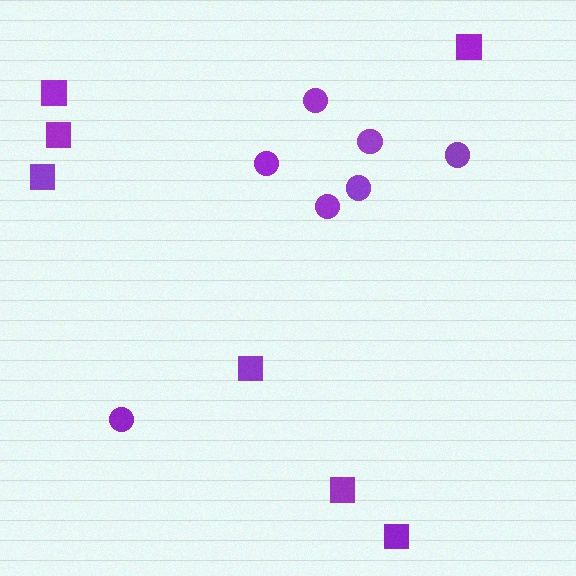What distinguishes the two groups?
There are 2 groups: one group of circles (7) and one group of squares (7).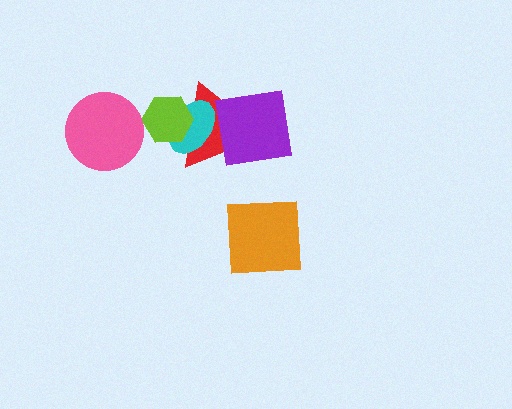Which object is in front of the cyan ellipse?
The lime hexagon is in front of the cyan ellipse.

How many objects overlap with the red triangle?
3 objects overlap with the red triangle.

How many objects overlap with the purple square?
1 object overlaps with the purple square.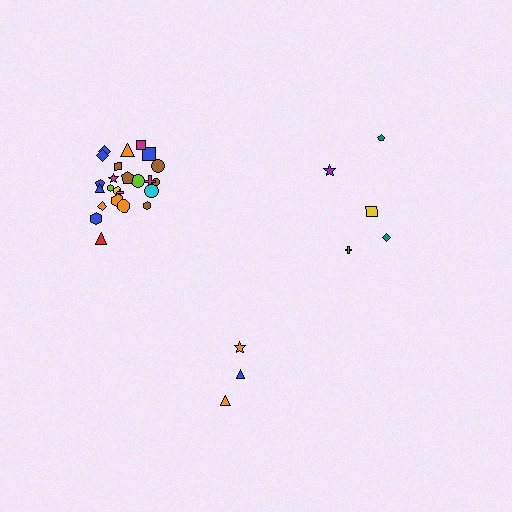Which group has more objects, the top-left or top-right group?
The top-left group.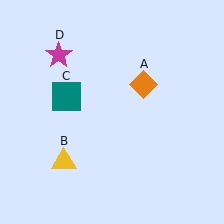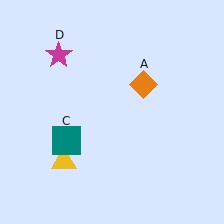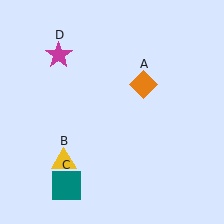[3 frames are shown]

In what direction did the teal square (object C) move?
The teal square (object C) moved down.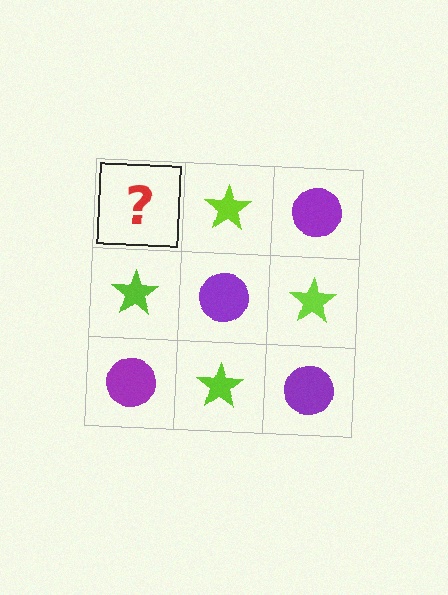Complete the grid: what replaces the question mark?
The question mark should be replaced with a purple circle.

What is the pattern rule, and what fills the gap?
The rule is that it alternates purple circle and lime star in a checkerboard pattern. The gap should be filled with a purple circle.